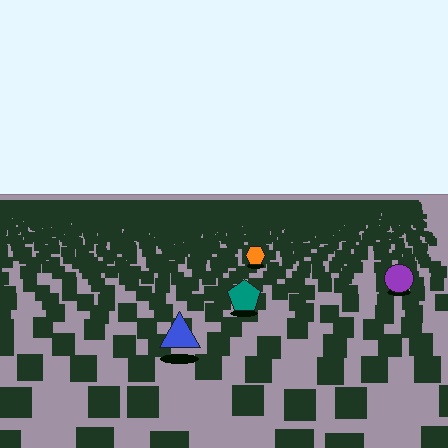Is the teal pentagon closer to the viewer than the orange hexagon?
Yes. The teal pentagon is closer — you can tell from the texture gradient: the ground texture is coarser near it.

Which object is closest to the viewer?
The blue triangle is closest. The texture marks near it are larger and more spread out.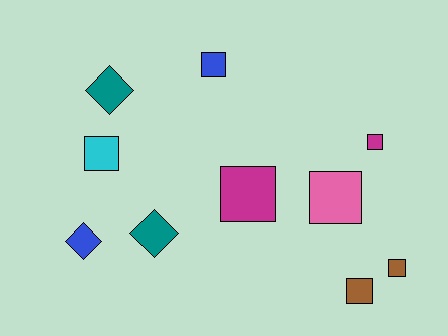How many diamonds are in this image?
There are 3 diamonds.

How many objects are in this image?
There are 10 objects.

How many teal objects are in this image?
There are 2 teal objects.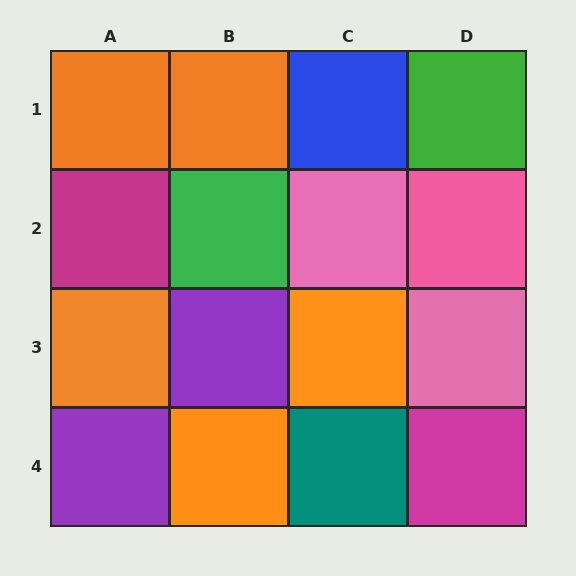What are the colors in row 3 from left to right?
Orange, purple, orange, pink.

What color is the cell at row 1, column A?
Orange.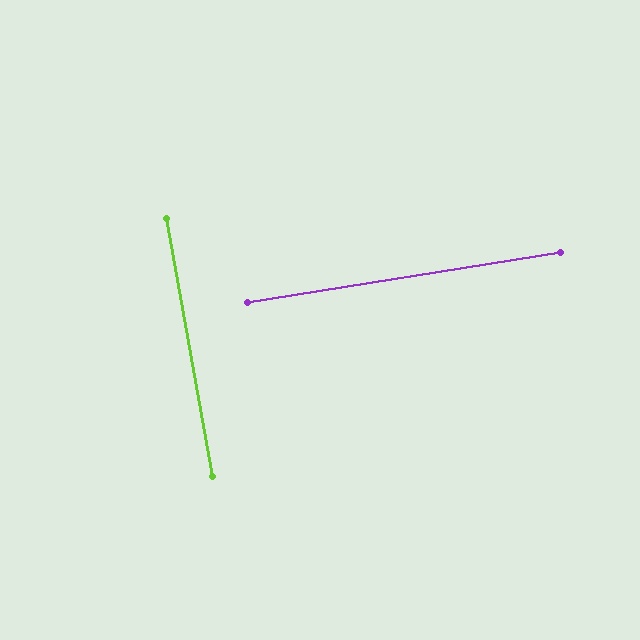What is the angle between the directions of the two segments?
Approximately 89 degrees.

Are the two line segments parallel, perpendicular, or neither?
Perpendicular — they meet at approximately 89°.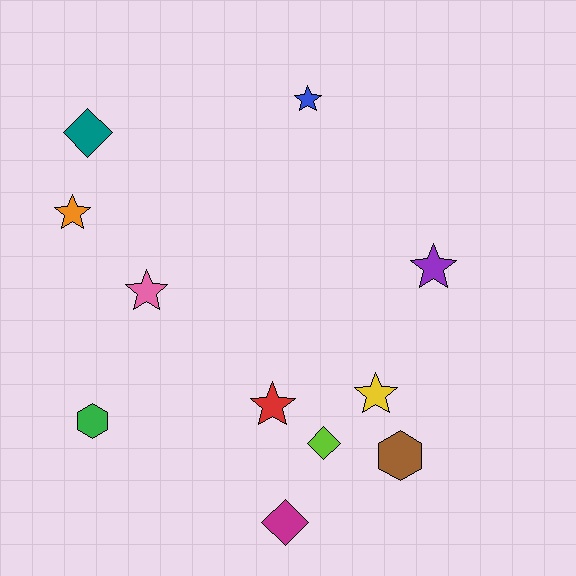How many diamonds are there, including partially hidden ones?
There are 3 diamonds.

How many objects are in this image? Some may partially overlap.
There are 11 objects.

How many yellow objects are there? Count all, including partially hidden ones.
There is 1 yellow object.